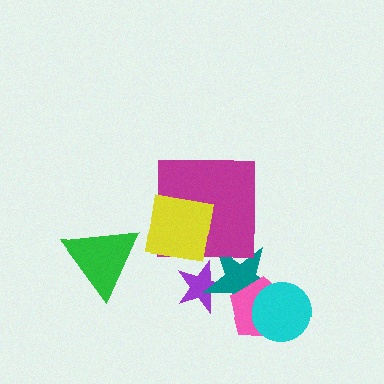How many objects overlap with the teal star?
3 objects overlap with the teal star.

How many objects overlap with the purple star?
1 object overlaps with the purple star.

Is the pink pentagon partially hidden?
Yes, it is partially covered by another shape.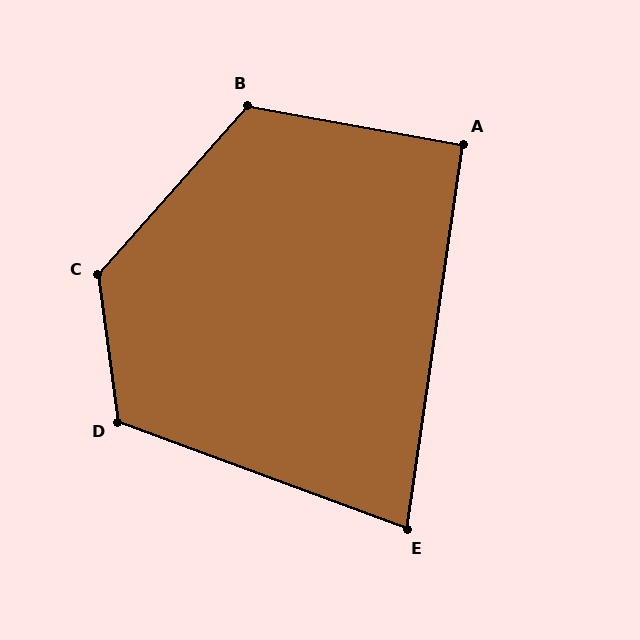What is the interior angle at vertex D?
Approximately 118 degrees (obtuse).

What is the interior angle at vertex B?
Approximately 121 degrees (obtuse).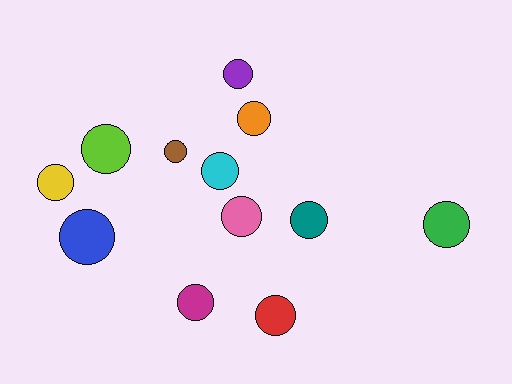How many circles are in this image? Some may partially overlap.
There are 12 circles.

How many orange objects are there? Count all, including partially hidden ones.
There is 1 orange object.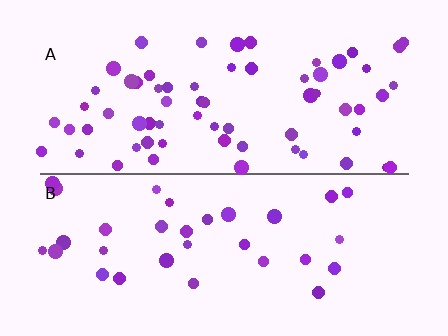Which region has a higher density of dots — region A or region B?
A (the top).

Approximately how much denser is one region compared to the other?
Approximately 2.0× — region A over region B.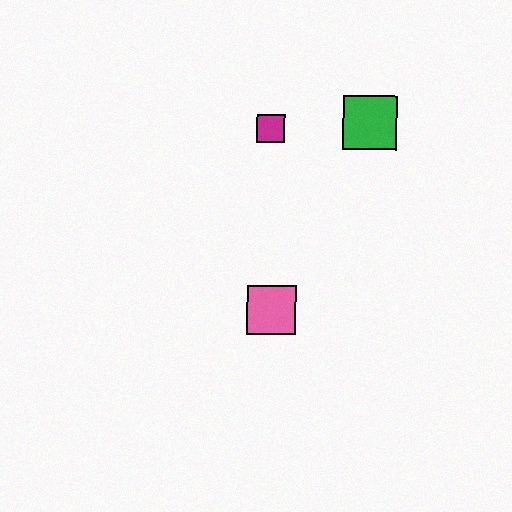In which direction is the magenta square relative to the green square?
The magenta square is to the left of the green square.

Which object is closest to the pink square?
The magenta square is closest to the pink square.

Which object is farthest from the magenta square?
The pink square is farthest from the magenta square.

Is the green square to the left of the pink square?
No